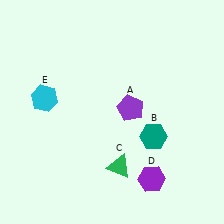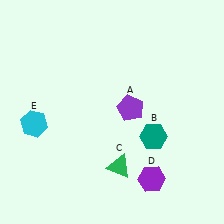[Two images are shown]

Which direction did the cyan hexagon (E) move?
The cyan hexagon (E) moved down.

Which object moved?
The cyan hexagon (E) moved down.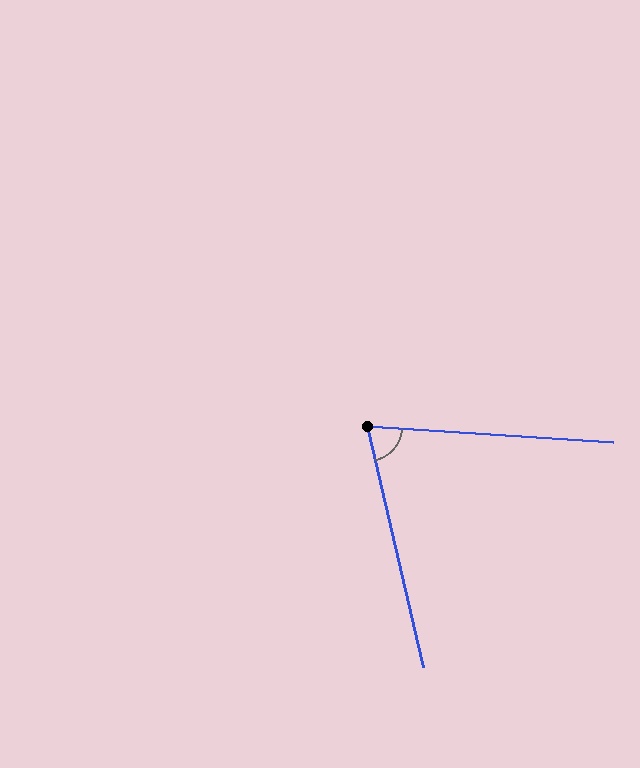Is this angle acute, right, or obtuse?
It is acute.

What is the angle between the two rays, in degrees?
Approximately 73 degrees.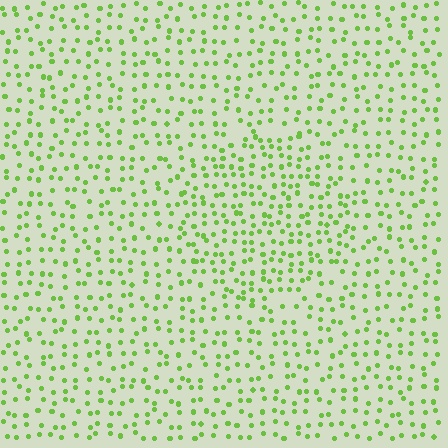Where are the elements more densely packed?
The elements are more densely packed inside the circle boundary.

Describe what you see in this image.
The image contains small lime elements arranged at two different densities. A circle-shaped region is visible where the elements are more densely packed than the surrounding area.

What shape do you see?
I see a circle.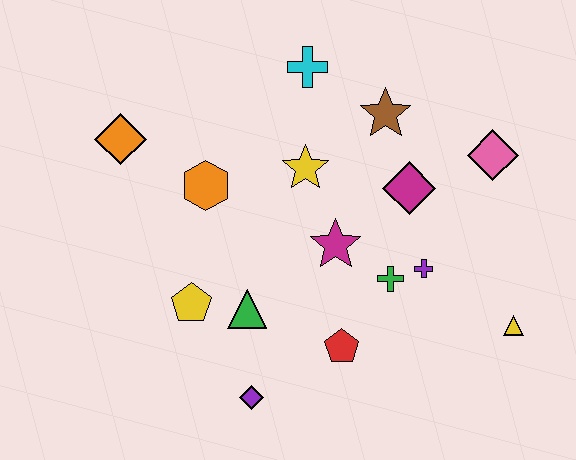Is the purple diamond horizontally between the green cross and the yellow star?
No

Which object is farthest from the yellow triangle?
The orange diamond is farthest from the yellow triangle.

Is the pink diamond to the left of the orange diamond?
No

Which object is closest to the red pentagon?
The green cross is closest to the red pentagon.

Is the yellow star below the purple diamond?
No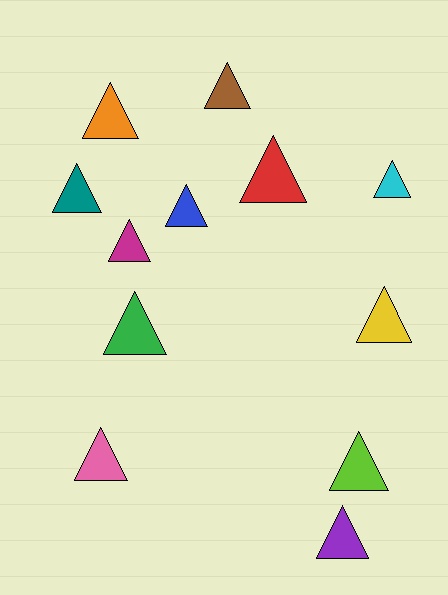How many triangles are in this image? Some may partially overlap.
There are 12 triangles.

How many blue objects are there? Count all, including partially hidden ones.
There is 1 blue object.